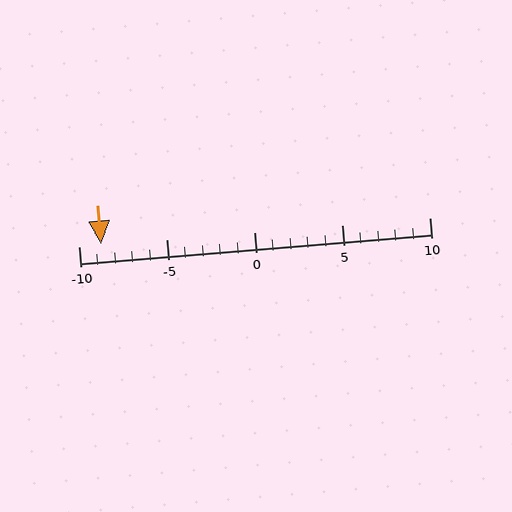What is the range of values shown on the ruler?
The ruler shows values from -10 to 10.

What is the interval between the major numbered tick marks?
The major tick marks are spaced 5 units apart.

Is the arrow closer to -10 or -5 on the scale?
The arrow is closer to -10.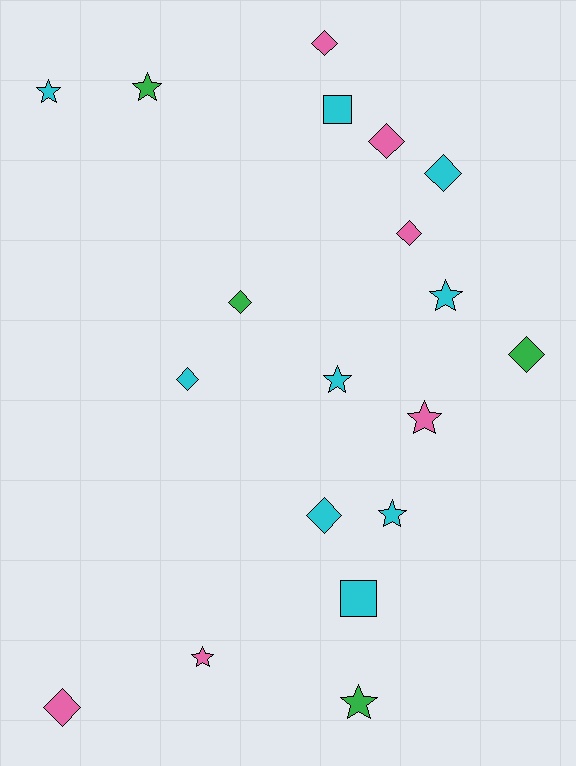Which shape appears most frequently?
Diamond, with 9 objects.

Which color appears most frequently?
Cyan, with 9 objects.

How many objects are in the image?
There are 19 objects.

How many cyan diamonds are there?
There are 3 cyan diamonds.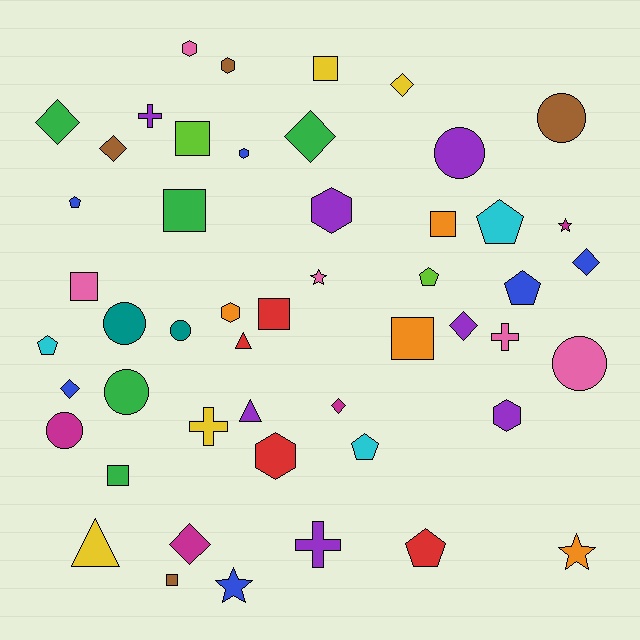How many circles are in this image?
There are 7 circles.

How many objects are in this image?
There are 50 objects.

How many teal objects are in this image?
There are 2 teal objects.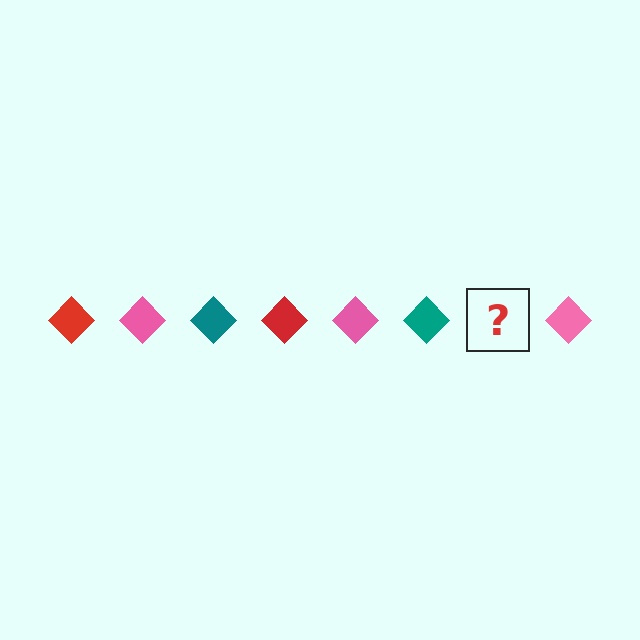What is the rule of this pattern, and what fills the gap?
The rule is that the pattern cycles through red, pink, teal diamonds. The gap should be filled with a red diamond.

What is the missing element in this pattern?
The missing element is a red diamond.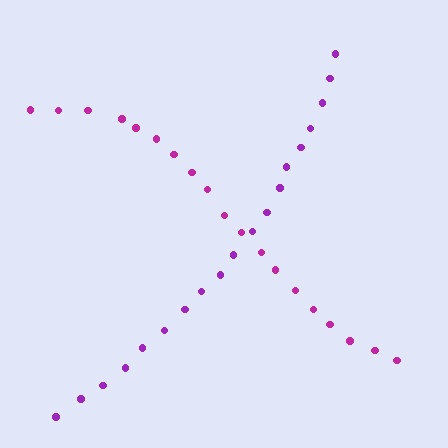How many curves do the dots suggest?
There are 2 distinct paths.